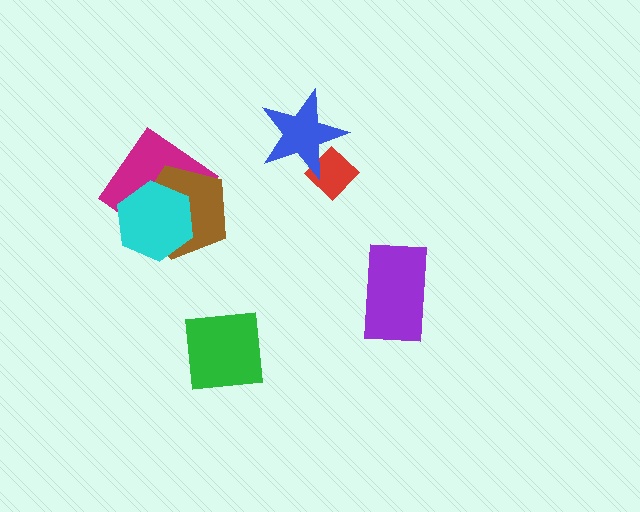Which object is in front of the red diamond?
The blue star is in front of the red diamond.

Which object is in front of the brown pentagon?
The cyan hexagon is in front of the brown pentagon.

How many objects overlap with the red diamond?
1 object overlaps with the red diamond.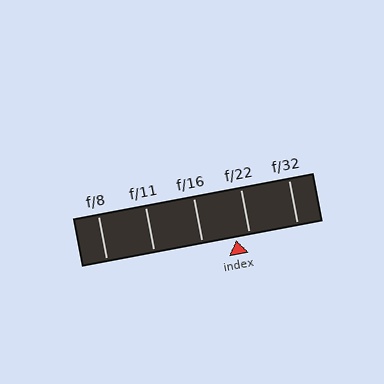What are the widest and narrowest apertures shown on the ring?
The widest aperture shown is f/8 and the narrowest is f/32.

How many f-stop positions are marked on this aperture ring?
There are 5 f-stop positions marked.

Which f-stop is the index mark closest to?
The index mark is closest to f/22.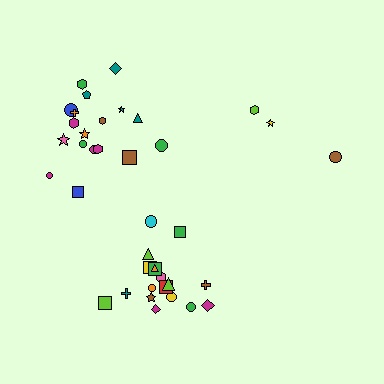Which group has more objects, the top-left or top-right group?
The top-left group.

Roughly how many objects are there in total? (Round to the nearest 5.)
Roughly 40 objects in total.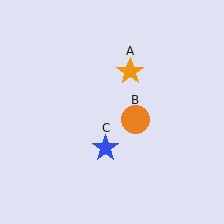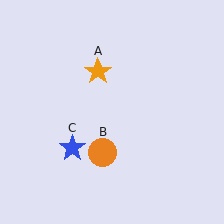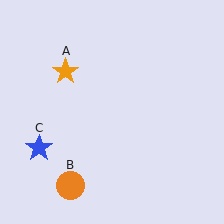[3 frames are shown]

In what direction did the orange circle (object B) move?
The orange circle (object B) moved down and to the left.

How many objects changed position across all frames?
3 objects changed position: orange star (object A), orange circle (object B), blue star (object C).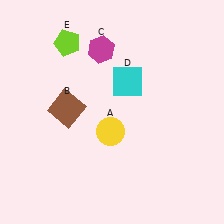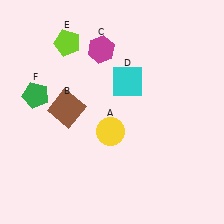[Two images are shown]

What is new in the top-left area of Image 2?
A green pentagon (F) was added in the top-left area of Image 2.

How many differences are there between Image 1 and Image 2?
There is 1 difference between the two images.